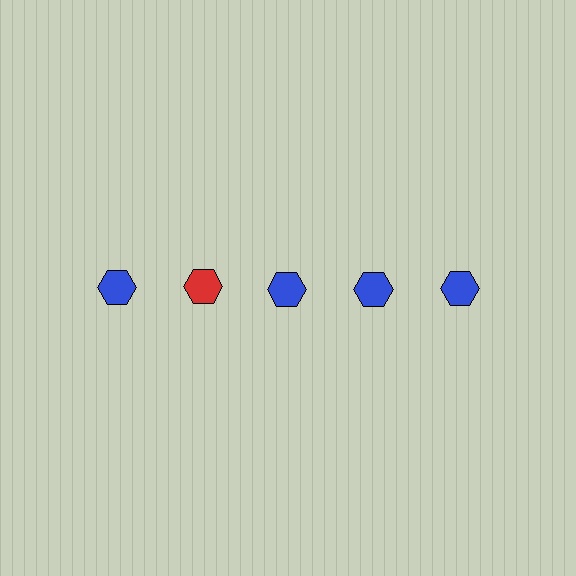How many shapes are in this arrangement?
There are 5 shapes arranged in a grid pattern.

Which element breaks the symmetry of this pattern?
The red hexagon in the top row, second from left column breaks the symmetry. All other shapes are blue hexagons.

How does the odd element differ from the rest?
It has a different color: red instead of blue.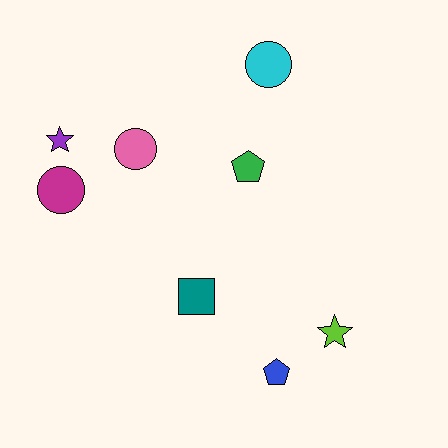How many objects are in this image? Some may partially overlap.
There are 8 objects.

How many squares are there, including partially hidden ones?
There is 1 square.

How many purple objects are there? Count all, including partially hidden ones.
There is 1 purple object.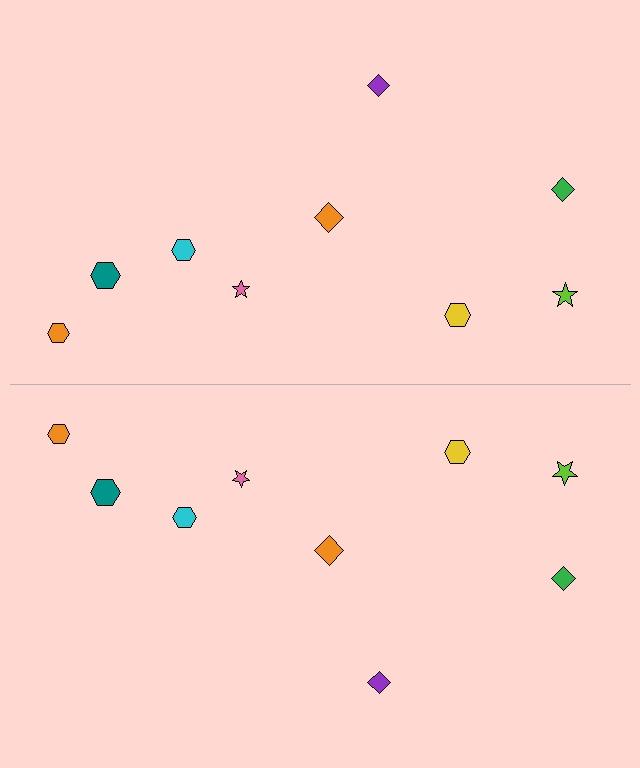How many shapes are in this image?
There are 18 shapes in this image.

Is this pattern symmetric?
Yes, this pattern has bilateral (reflection) symmetry.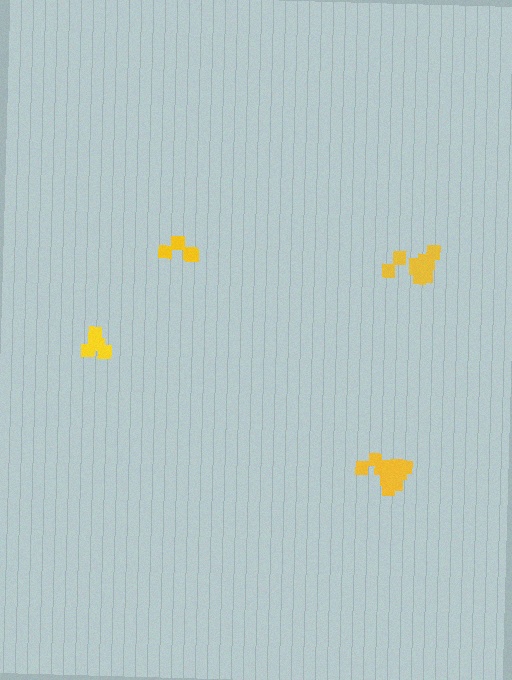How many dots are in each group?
Group 1: 6 dots, Group 2: 11 dots, Group 3: 5 dots, Group 4: 11 dots (33 total).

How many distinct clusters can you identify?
There are 4 distinct clusters.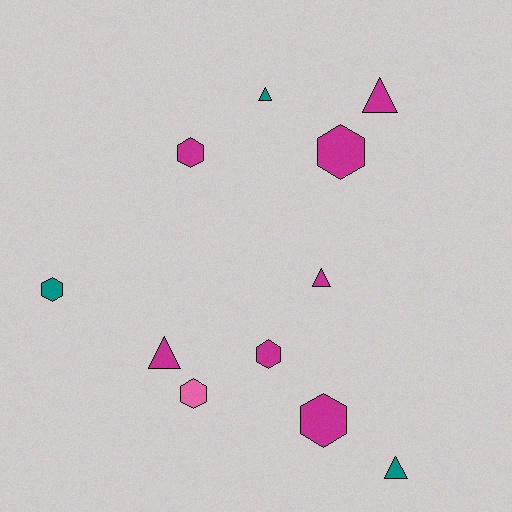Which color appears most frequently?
Magenta, with 7 objects.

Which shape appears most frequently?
Hexagon, with 6 objects.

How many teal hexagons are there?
There is 1 teal hexagon.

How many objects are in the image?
There are 11 objects.